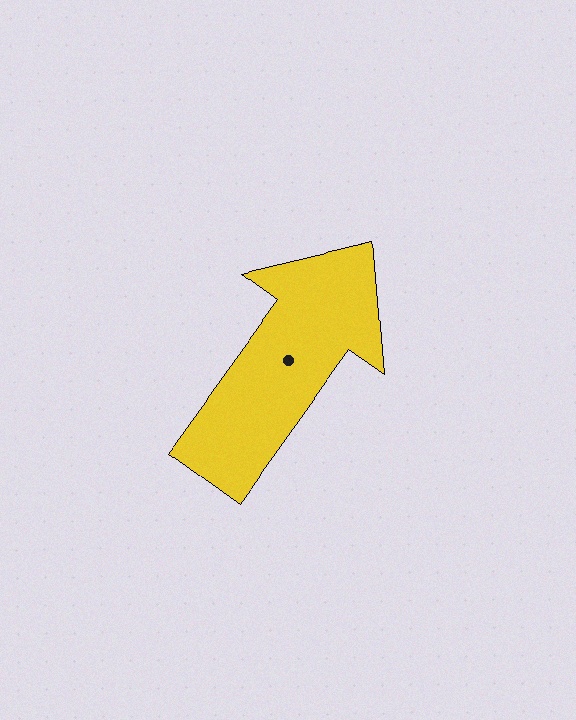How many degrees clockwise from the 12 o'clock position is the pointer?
Approximately 36 degrees.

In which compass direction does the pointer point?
Northeast.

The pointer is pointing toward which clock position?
Roughly 1 o'clock.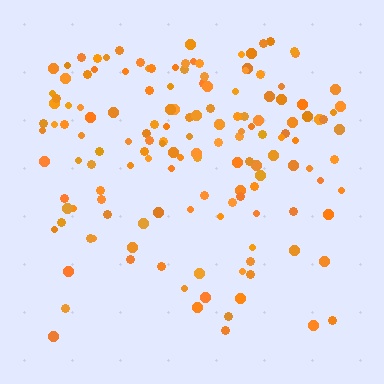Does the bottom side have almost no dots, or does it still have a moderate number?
Still a moderate number, just noticeably fewer than the top.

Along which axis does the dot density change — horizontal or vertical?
Vertical.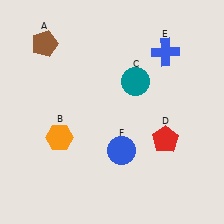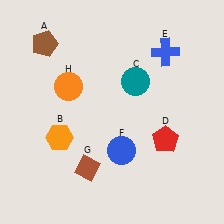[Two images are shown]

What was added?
A brown diamond (G), an orange circle (H) were added in Image 2.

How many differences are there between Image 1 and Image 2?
There are 2 differences between the two images.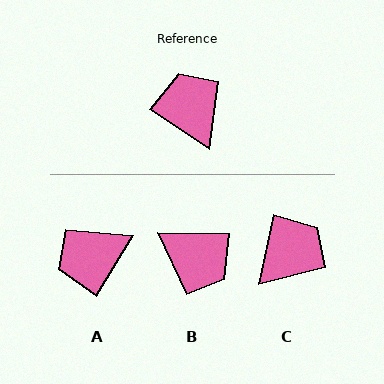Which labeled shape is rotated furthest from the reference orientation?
B, about 147 degrees away.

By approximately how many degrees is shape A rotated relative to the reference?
Approximately 92 degrees counter-clockwise.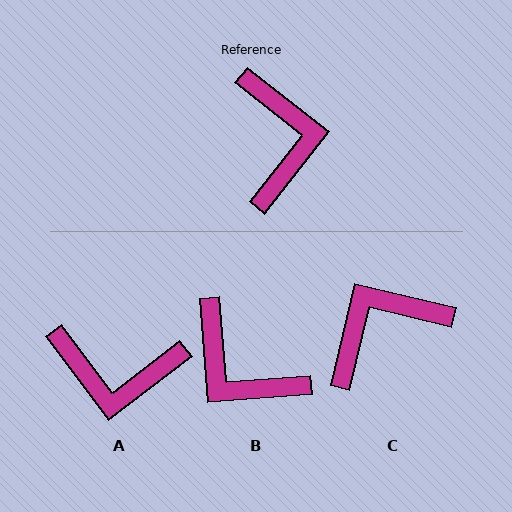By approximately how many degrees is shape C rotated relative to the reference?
Approximately 115 degrees counter-clockwise.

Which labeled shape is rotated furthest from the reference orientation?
B, about 138 degrees away.